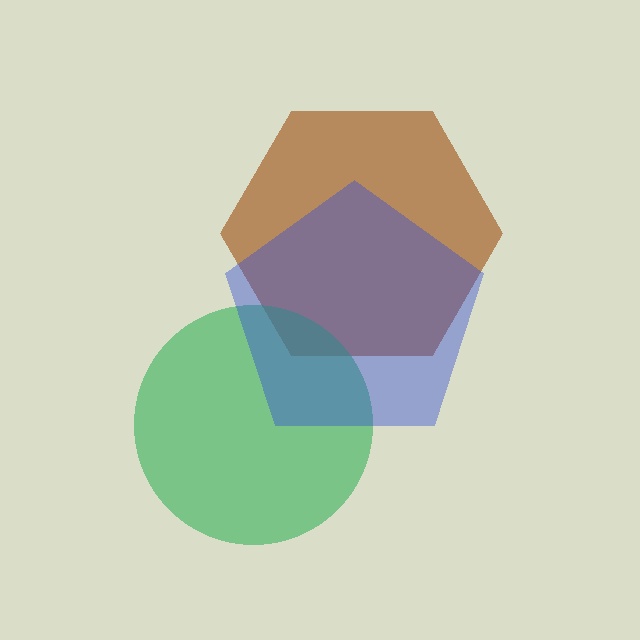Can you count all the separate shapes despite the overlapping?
Yes, there are 3 separate shapes.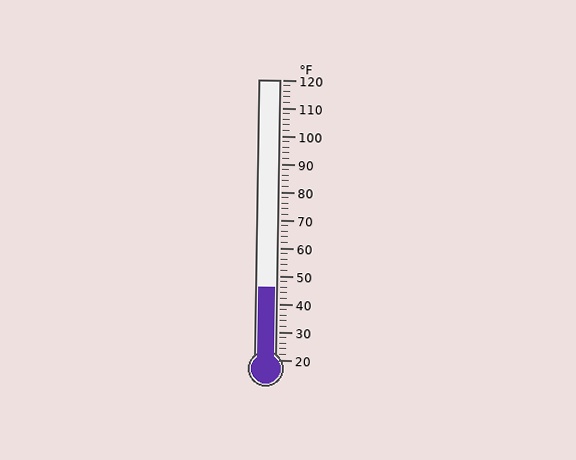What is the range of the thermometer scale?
The thermometer scale ranges from 20°F to 120°F.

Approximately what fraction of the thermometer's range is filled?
The thermometer is filled to approximately 25% of its range.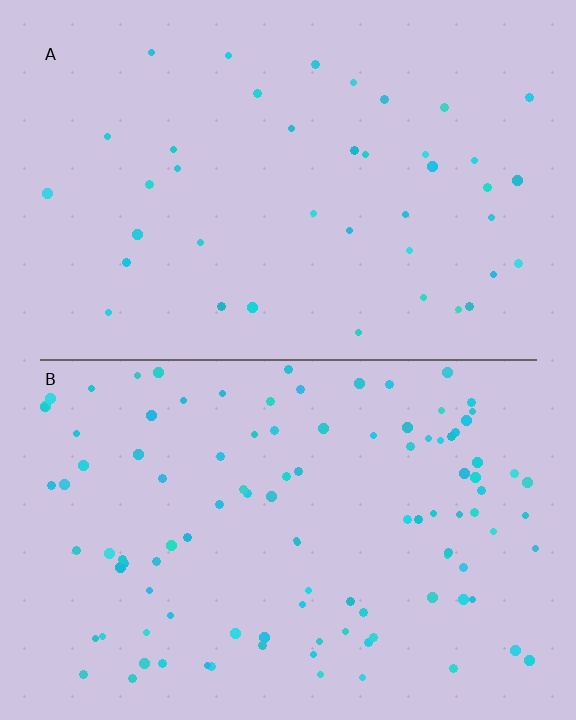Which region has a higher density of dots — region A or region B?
B (the bottom).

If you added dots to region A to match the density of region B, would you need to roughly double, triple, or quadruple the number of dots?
Approximately triple.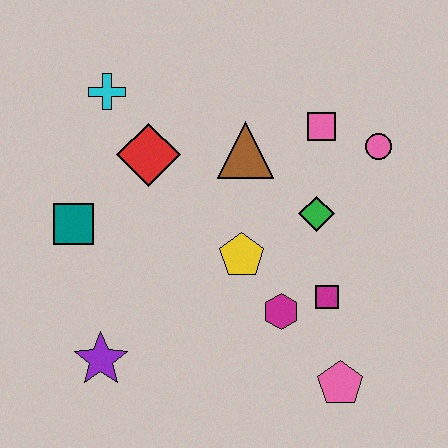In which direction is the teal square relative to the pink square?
The teal square is to the left of the pink square.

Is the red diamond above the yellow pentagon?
Yes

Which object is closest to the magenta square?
The magenta hexagon is closest to the magenta square.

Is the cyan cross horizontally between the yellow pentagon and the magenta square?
No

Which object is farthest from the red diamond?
The pink pentagon is farthest from the red diamond.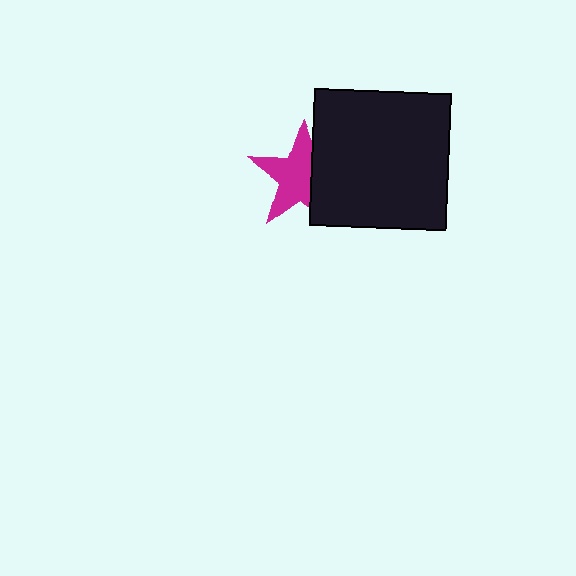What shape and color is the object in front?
The object in front is a black square.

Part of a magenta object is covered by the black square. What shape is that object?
It is a star.